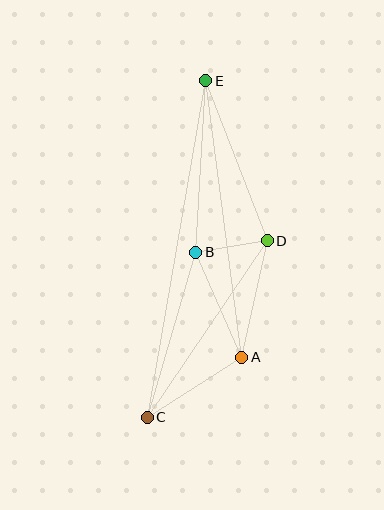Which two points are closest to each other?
Points B and D are closest to each other.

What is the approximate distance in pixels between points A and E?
The distance between A and E is approximately 279 pixels.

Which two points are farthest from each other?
Points C and E are farthest from each other.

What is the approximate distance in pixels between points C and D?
The distance between C and D is approximately 214 pixels.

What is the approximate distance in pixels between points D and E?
The distance between D and E is approximately 171 pixels.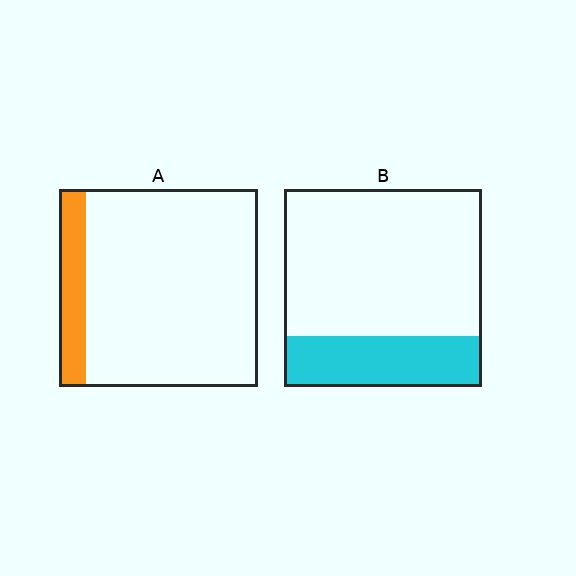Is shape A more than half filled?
No.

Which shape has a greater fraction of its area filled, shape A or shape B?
Shape B.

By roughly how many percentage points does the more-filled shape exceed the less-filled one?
By roughly 10 percentage points (B over A).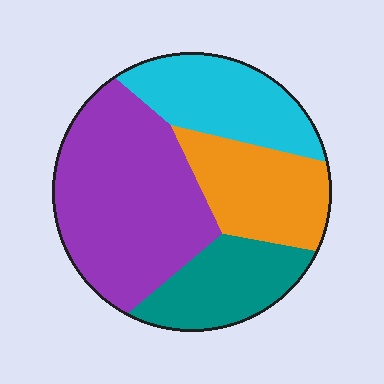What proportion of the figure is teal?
Teal covers 18% of the figure.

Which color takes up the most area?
Purple, at roughly 40%.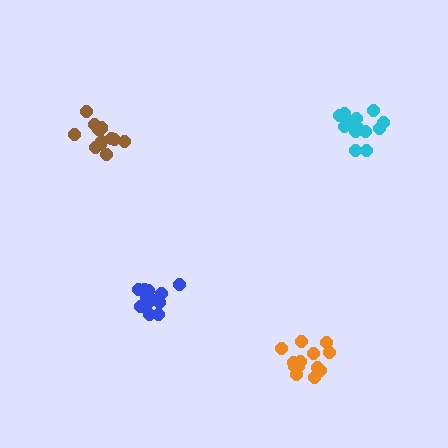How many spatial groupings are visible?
There are 4 spatial groupings.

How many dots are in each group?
Group 1: 13 dots, Group 2: 13 dots, Group 3: 12 dots, Group 4: 12 dots (50 total).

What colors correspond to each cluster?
The clusters are colored: orange, cyan, brown, blue.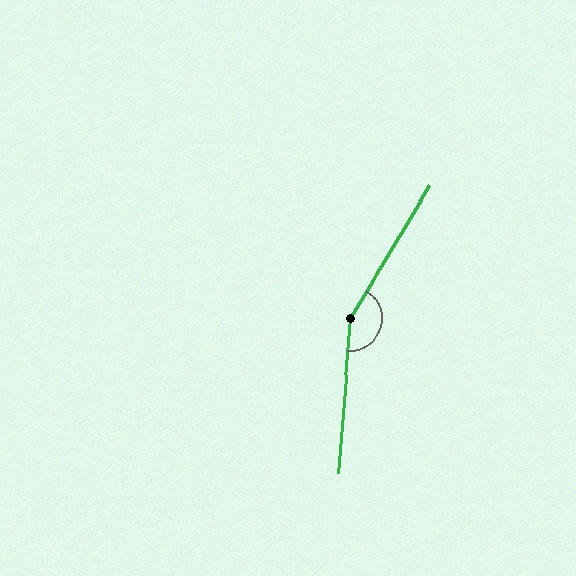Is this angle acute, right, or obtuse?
It is obtuse.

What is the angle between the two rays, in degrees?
Approximately 153 degrees.